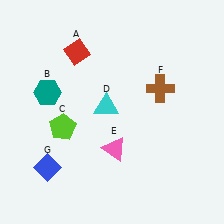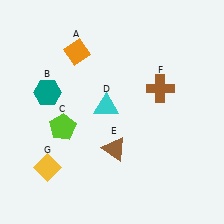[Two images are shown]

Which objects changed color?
A changed from red to orange. E changed from pink to brown. G changed from blue to yellow.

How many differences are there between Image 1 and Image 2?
There are 3 differences between the two images.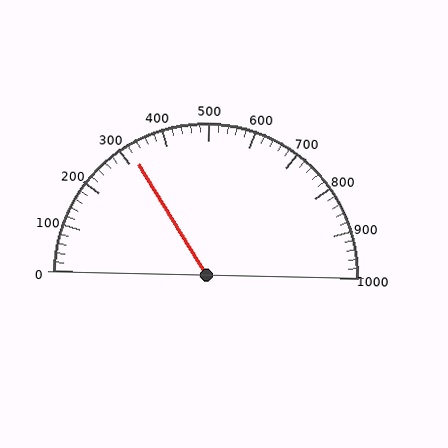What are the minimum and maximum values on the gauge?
The gauge ranges from 0 to 1000.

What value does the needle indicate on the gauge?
The needle indicates approximately 320.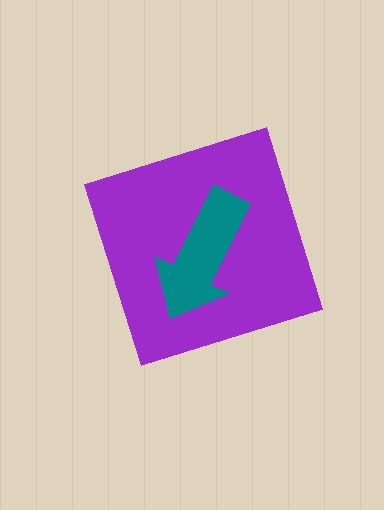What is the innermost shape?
The teal arrow.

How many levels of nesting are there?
2.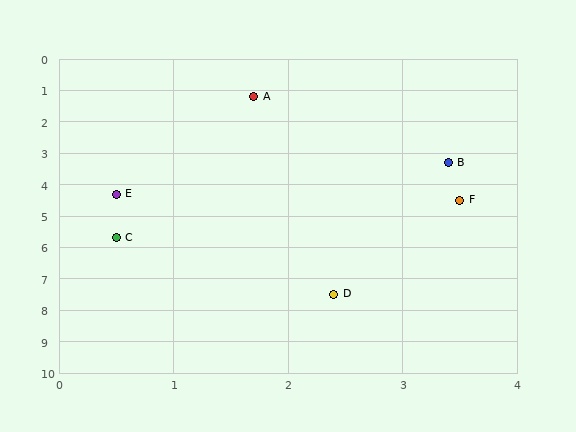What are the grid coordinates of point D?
Point D is at approximately (2.4, 7.5).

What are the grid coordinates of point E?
Point E is at approximately (0.5, 4.3).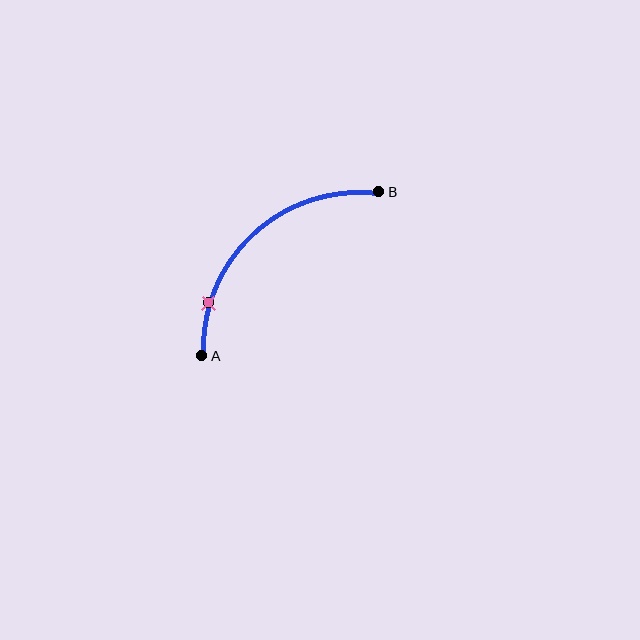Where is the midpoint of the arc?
The arc midpoint is the point on the curve farthest from the straight line joining A and B. It sits above and to the left of that line.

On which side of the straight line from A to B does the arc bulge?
The arc bulges above and to the left of the straight line connecting A and B.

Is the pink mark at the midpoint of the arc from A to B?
No. The pink mark lies on the arc but is closer to endpoint A. The arc midpoint would be at the point on the curve equidistant along the arc from both A and B.